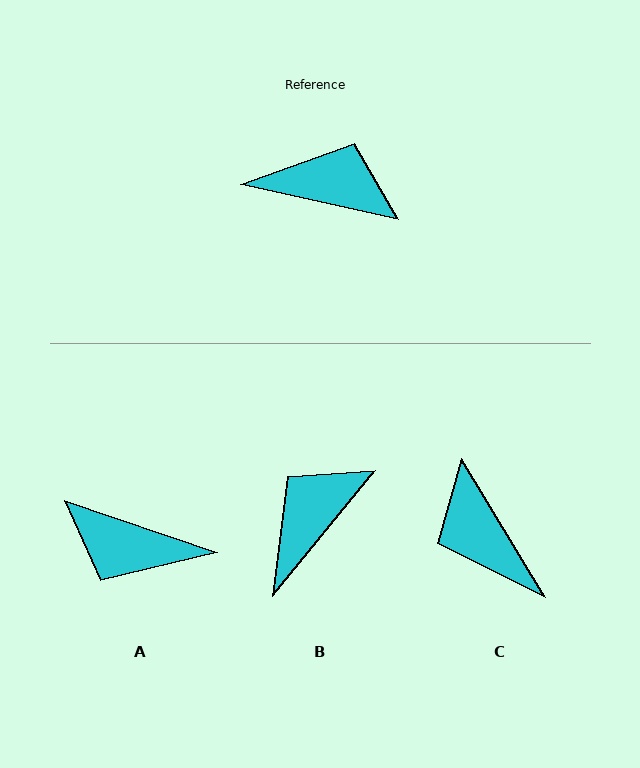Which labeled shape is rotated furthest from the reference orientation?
A, about 174 degrees away.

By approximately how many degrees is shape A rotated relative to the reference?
Approximately 174 degrees counter-clockwise.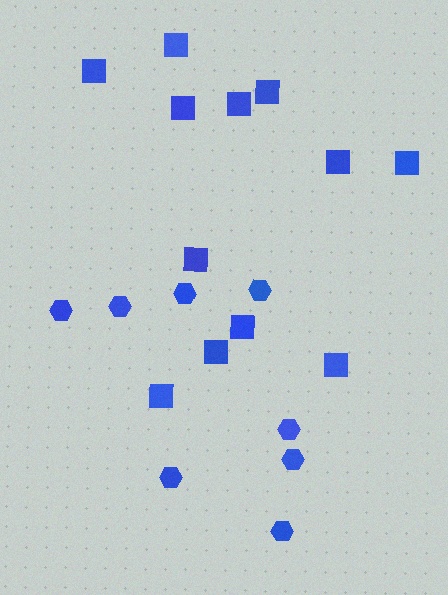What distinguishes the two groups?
There are 2 groups: one group of squares (12) and one group of hexagons (8).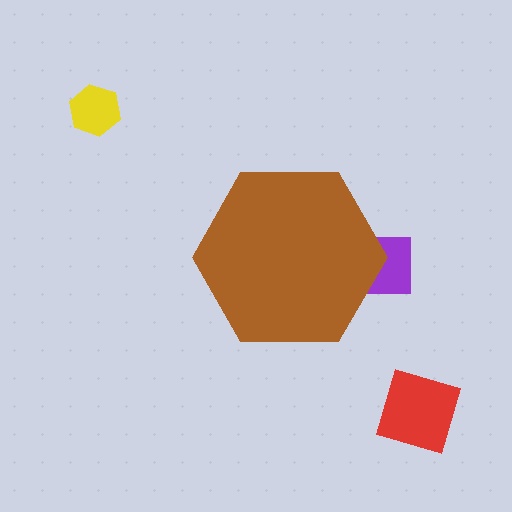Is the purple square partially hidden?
Yes, the purple square is partially hidden behind the brown hexagon.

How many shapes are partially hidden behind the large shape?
1 shape is partially hidden.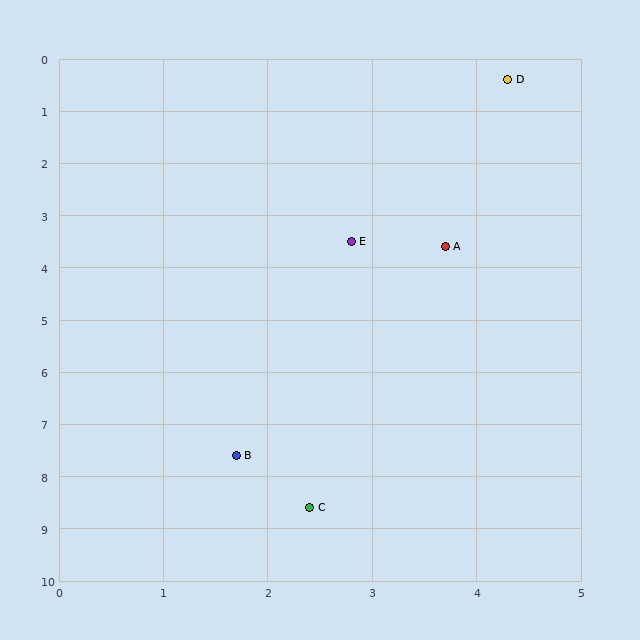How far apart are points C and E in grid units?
Points C and E are about 5.1 grid units apart.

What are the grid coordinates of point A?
Point A is at approximately (3.7, 3.6).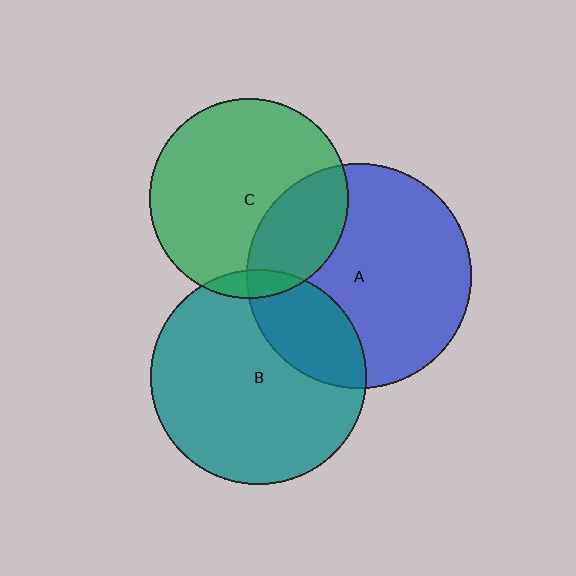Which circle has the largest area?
Circle A (blue).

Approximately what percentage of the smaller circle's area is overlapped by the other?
Approximately 25%.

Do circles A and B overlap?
Yes.